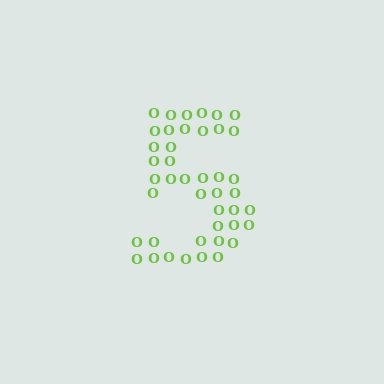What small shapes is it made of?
It is made of small letter O's.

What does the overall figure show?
The overall figure shows the digit 5.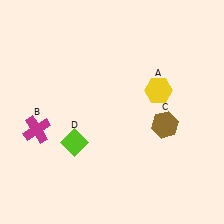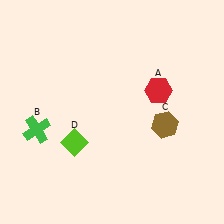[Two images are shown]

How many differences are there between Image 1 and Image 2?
There are 2 differences between the two images.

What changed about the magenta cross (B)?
In Image 1, B is magenta. In Image 2, it changed to green.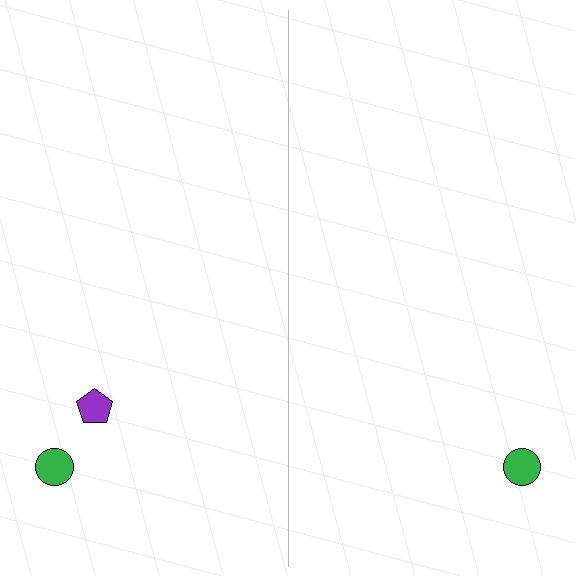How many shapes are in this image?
There are 3 shapes in this image.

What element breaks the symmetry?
A purple pentagon is missing from the right side.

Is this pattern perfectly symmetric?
No, the pattern is not perfectly symmetric. A purple pentagon is missing from the right side.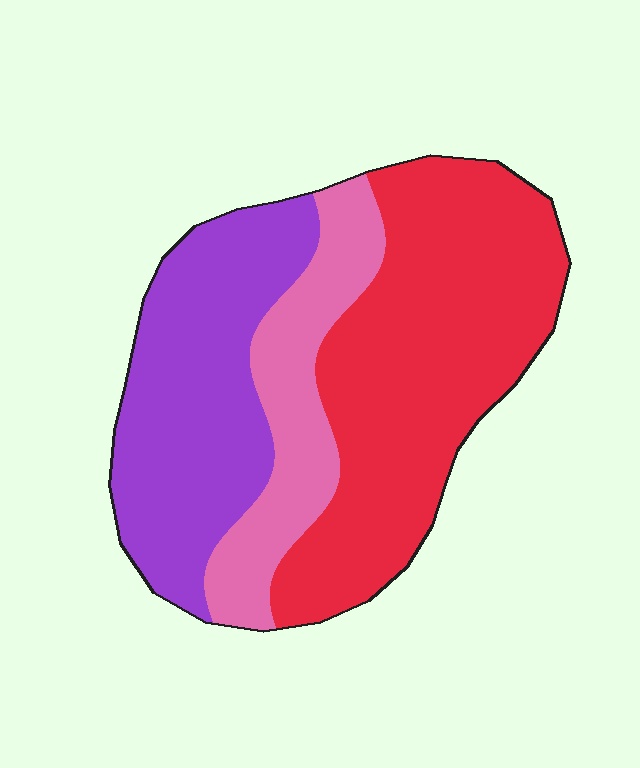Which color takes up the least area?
Pink, at roughly 20%.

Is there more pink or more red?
Red.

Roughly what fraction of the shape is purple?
Purple covers about 35% of the shape.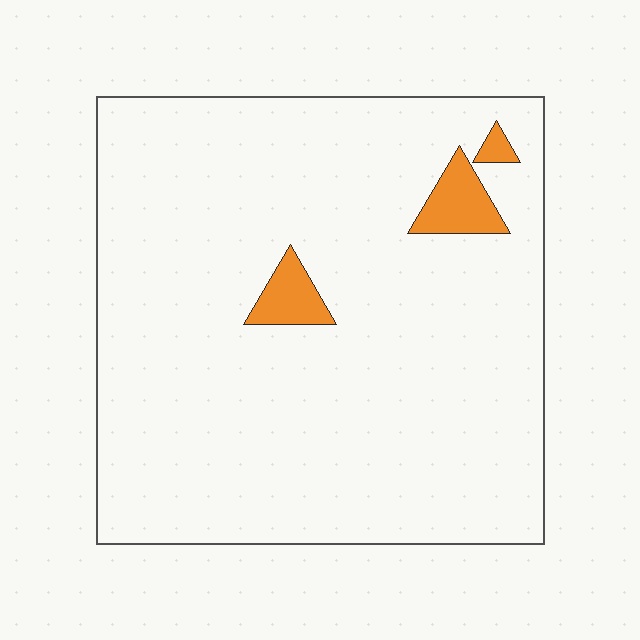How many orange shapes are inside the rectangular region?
3.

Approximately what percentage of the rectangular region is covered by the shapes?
Approximately 5%.